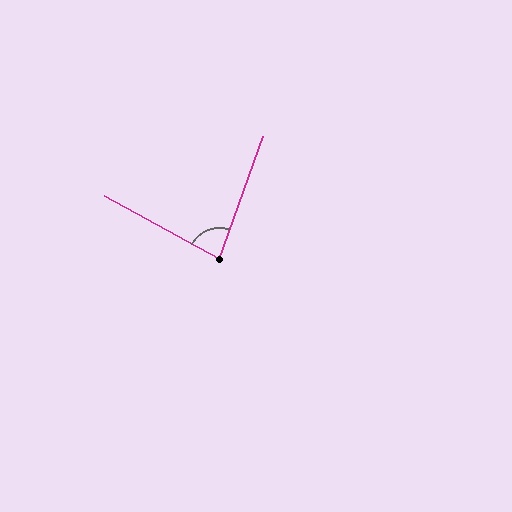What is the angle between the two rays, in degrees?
Approximately 81 degrees.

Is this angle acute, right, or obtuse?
It is acute.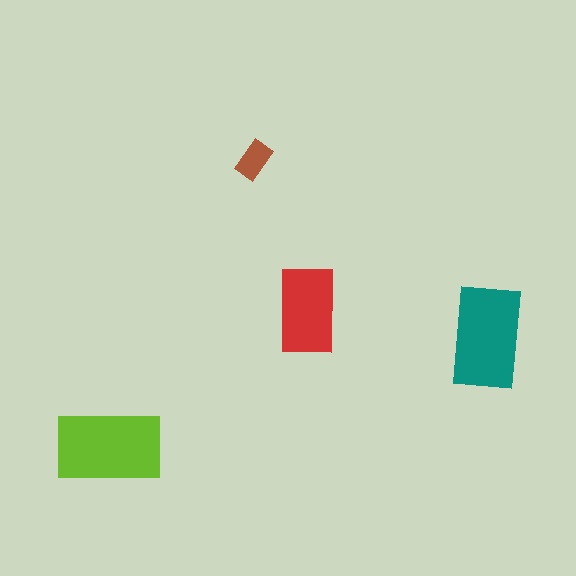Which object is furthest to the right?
The teal rectangle is rightmost.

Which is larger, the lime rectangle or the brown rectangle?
The lime one.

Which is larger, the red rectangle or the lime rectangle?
The lime one.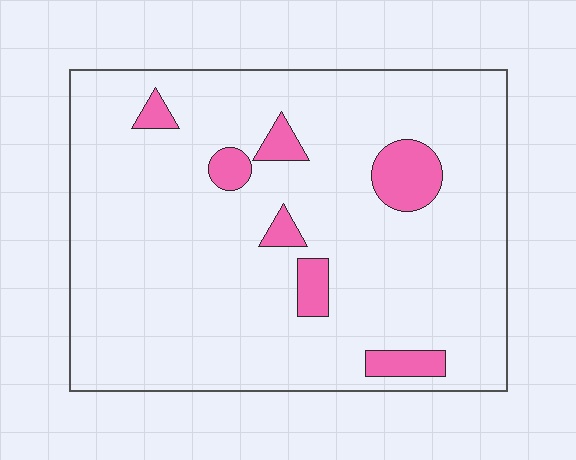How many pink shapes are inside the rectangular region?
7.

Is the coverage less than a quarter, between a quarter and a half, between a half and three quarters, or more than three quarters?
Less than a quarter.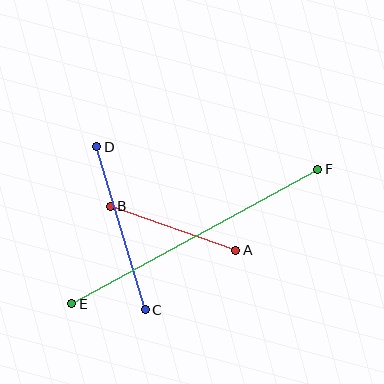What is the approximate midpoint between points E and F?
The midpoint is at approximately (195, 237) pixels.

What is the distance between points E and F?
The distance is approximately 280 pixels.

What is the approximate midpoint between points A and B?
The midpoint is at approximately (173, 228) pixels.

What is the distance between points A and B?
The distance is approximately 133 pixels.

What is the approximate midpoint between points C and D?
The midpoint is at approximately (121, 228) pixels.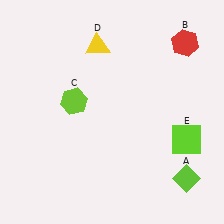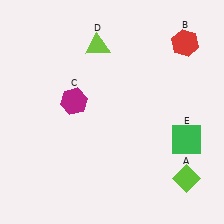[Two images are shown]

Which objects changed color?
C changed from lime to magenta. D changed from yellow to lime. E changed from lime to green.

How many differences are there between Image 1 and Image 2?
There are 3 differences between the two images.